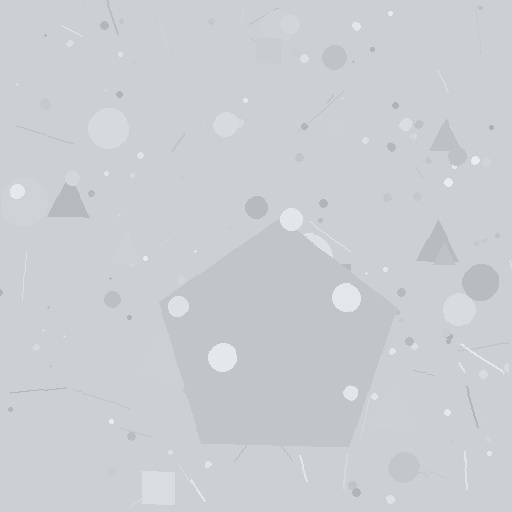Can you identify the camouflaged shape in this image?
The camouflaged shape is a pentagon.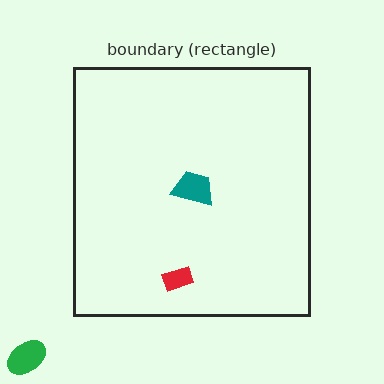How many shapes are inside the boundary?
2 inside, 1 outside.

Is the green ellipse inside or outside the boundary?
Outside.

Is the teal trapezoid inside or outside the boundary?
Inside.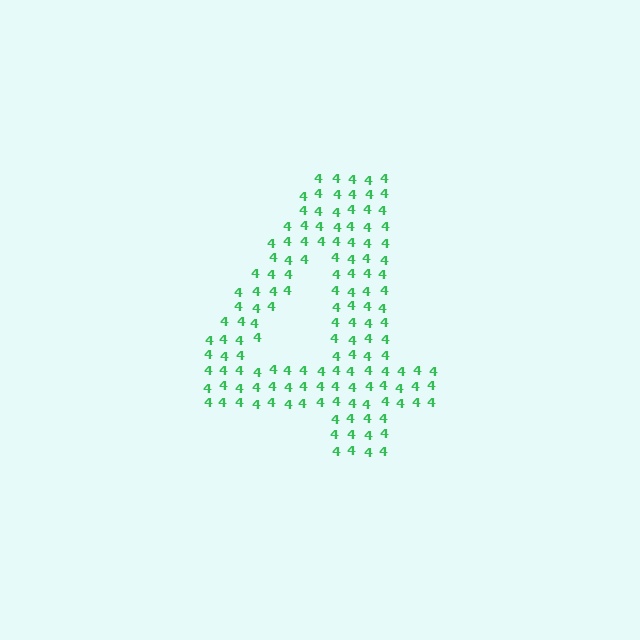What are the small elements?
The small elements are digit 4's.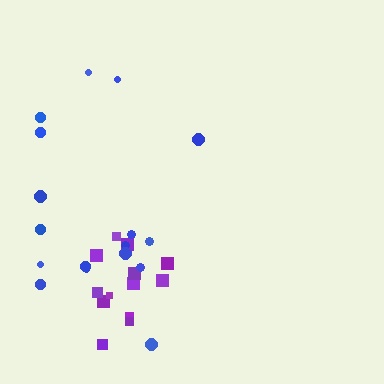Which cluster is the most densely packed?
Purple.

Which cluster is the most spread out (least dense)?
Blue.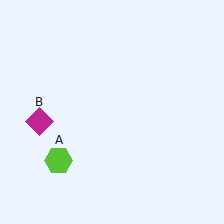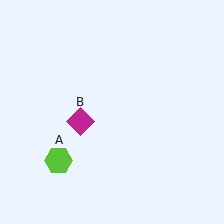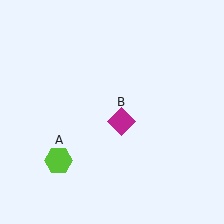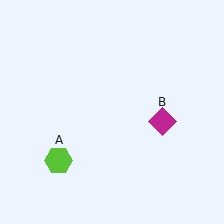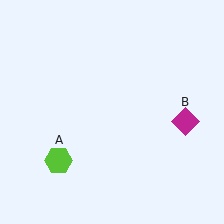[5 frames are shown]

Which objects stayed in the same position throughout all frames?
Lime hexagon (object A) remained stationary.